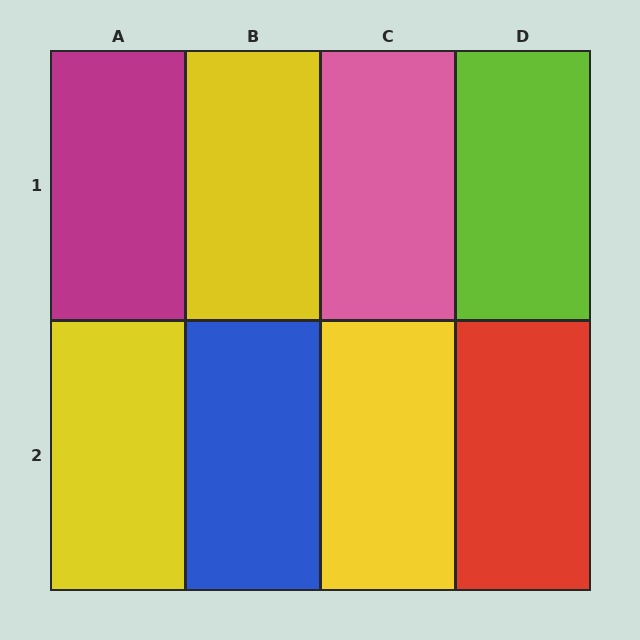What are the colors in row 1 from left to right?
Magenta, yellow, pink, lime.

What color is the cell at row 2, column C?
Yellow.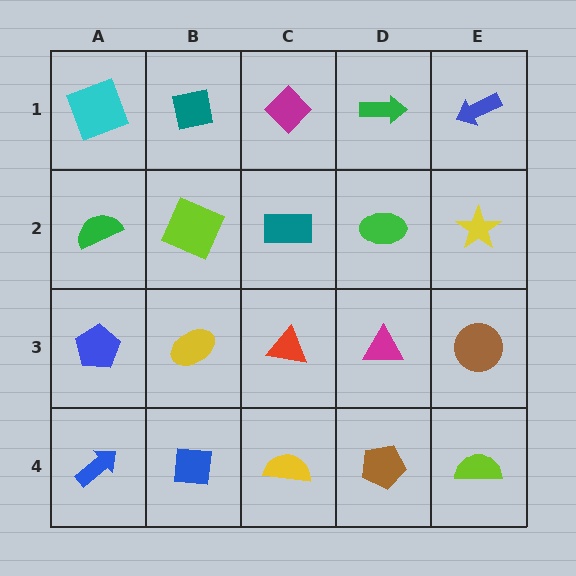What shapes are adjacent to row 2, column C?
A magenta diamond (row 1, column C), a red triangle (row 3, column C), a lime square (row 2, column B), a green ellipse (row 2, column D).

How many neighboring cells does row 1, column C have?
3.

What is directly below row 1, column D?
A green ellipse.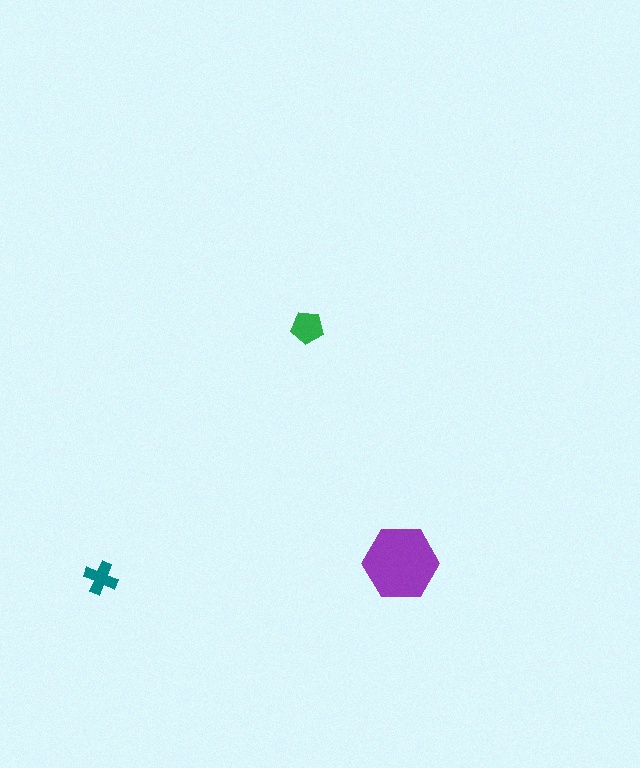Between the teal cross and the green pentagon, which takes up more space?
The green pentagon.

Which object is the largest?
The purple hexagon.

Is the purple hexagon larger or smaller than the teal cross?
Larger.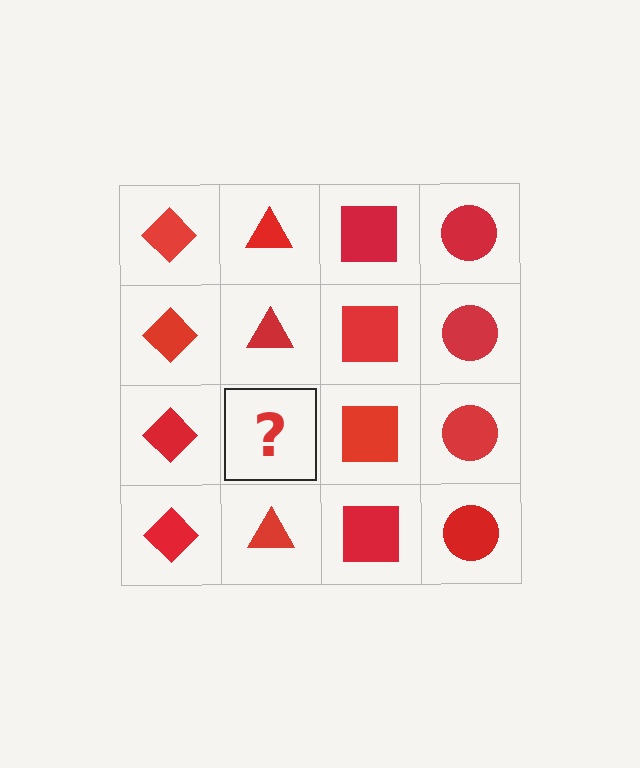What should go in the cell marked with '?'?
The missing cell should contain a red triangle.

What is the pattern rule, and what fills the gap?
The rule is that each column has a consistent shape. The gap should be filled with a red triangle.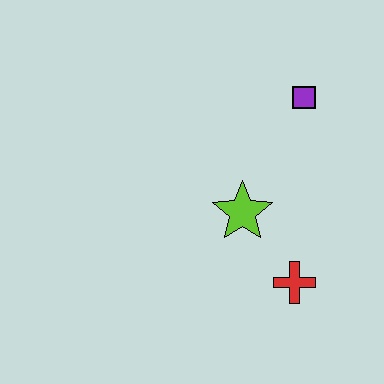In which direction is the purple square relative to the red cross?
The purple square is above the red cross.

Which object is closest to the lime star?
The red cross is closest to the lime star.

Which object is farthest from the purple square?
The red cross is farthest from the purple square.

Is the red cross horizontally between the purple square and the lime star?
Yes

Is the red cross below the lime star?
Yes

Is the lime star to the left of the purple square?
Yes